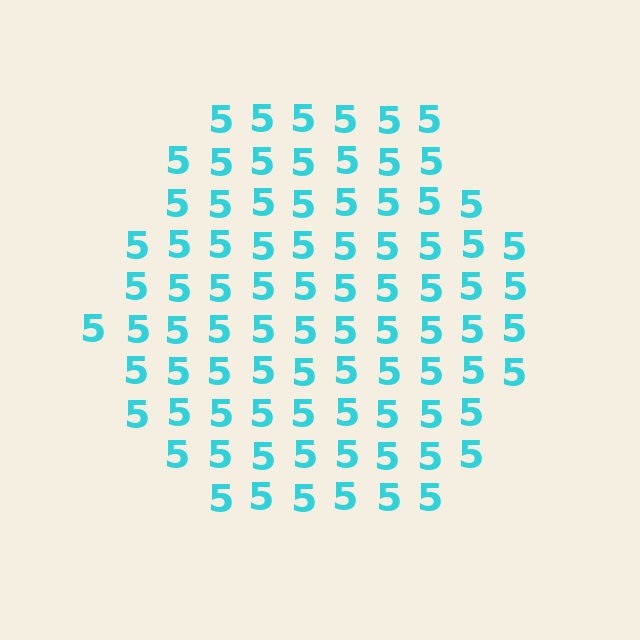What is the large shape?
The large shape is a hexagon.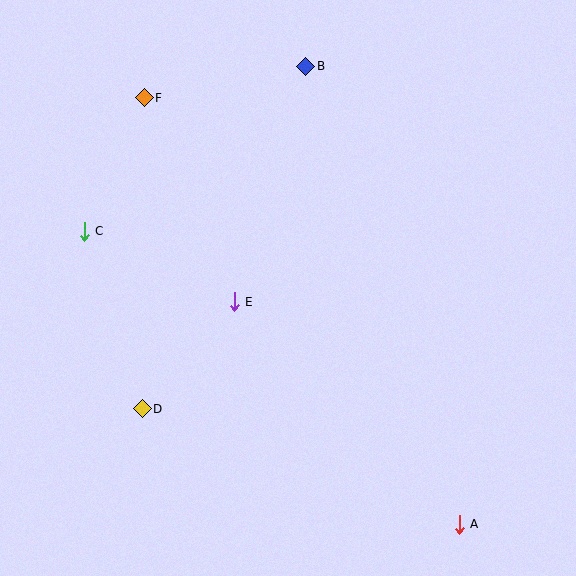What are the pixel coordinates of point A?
Point A is at (459, 524).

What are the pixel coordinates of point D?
Point D is at (142, 409).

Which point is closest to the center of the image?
Point E at (234, 302) is closest to the center.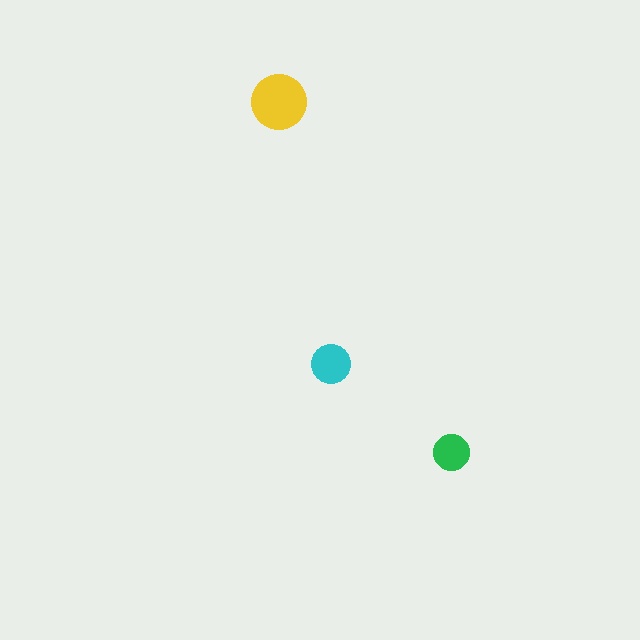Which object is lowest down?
The green circle is bottommost.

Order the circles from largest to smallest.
the yellow one, the cyan one, the green one.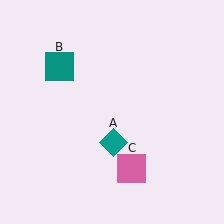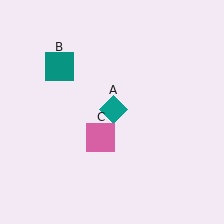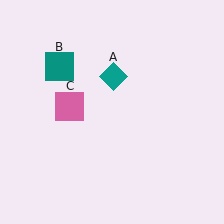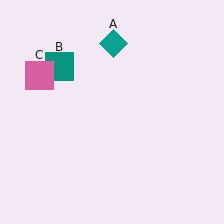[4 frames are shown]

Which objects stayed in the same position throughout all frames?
Teal square (object B) remained stationary.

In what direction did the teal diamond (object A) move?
The teal diamond (object A) moved up.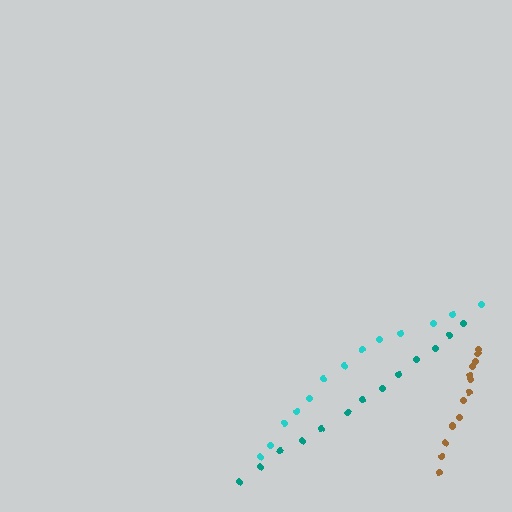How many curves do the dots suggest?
There are 3 distinct paths.